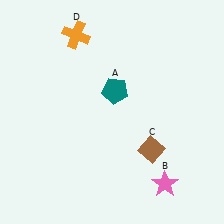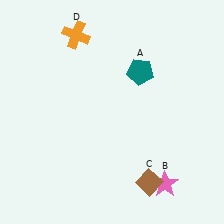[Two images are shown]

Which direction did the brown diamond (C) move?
The brown diamond (C) moved down.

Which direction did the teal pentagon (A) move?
The teal pentagon (A) moved right.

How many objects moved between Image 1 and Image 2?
2 objects moved between the two images.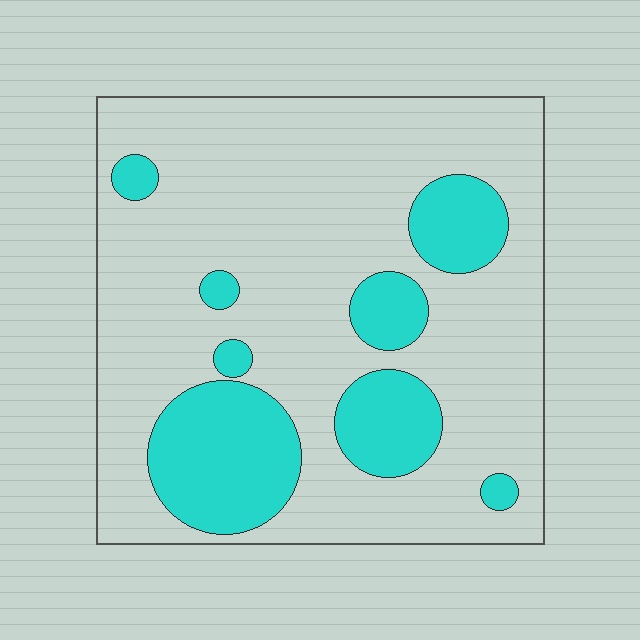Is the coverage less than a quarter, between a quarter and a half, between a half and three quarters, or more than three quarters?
Less than a quarter.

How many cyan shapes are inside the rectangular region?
8.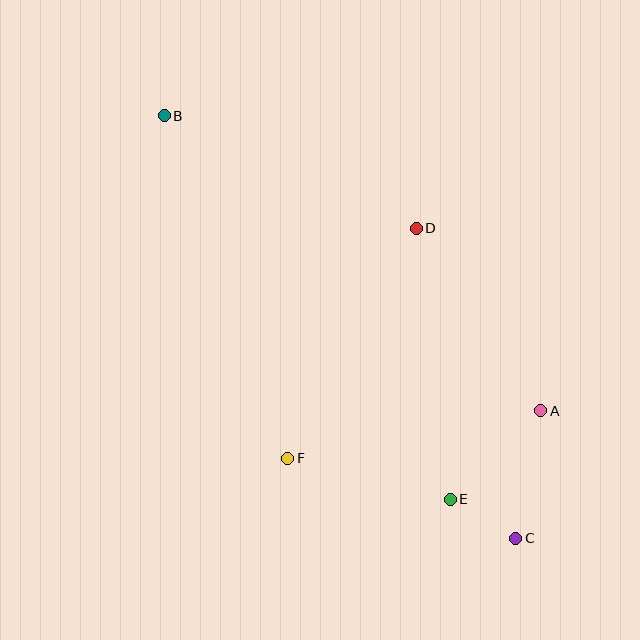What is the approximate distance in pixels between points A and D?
The distance between A and D is approximately 221 pixels.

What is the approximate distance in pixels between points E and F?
The distance between E and F is approximately 168 pixels.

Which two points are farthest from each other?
Points B and C are farthest from each other.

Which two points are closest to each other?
Points C and E are closest to each other.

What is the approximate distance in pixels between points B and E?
The distance between B and E is approximately 478 pixels.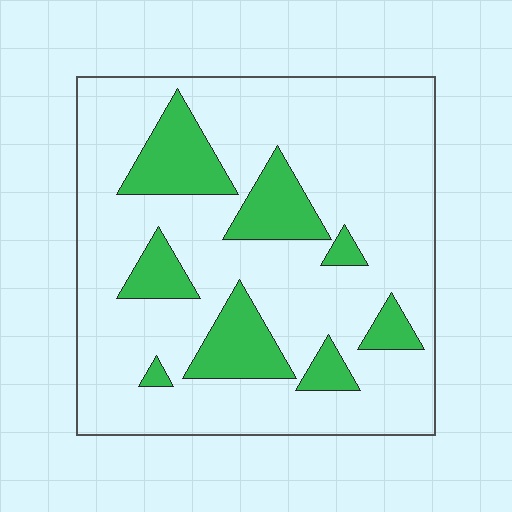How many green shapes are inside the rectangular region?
8.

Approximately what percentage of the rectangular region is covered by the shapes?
Approximately 20%.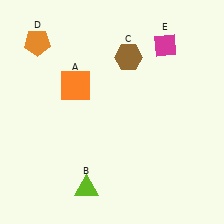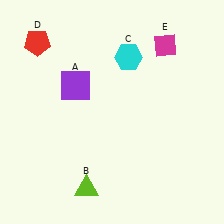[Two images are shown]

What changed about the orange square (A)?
In Image 1, A is orange. In Image 2, it changed to purple.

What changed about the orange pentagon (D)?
In Image 1, D is orange. In Image 2, it changed to red.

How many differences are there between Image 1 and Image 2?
There are 3 differences between the two images.